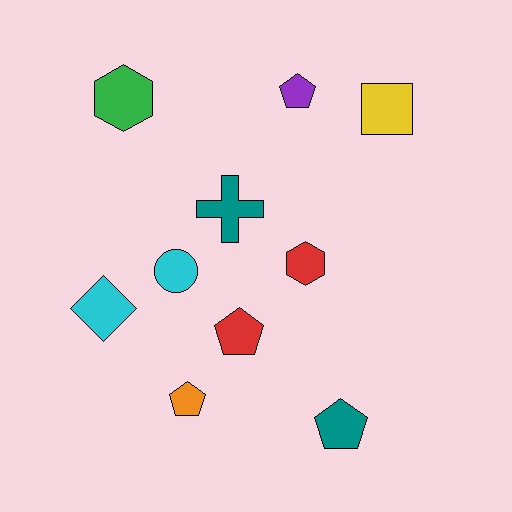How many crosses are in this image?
There is 1 cross.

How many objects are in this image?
There are 10 objects.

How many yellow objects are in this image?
There is 1 yellow object.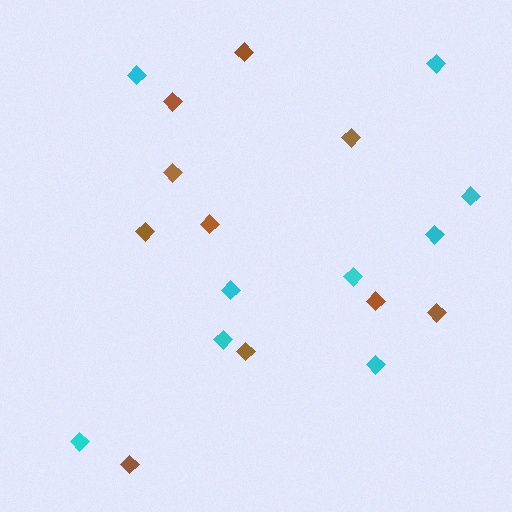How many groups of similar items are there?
There are 2 groups: one group of cyan diamonds (9) and one group of brown diamonds (10).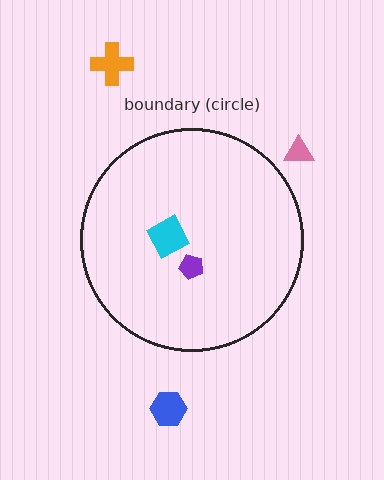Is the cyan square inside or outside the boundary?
Inside.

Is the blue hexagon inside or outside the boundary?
Outside.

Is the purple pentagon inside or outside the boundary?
Inside.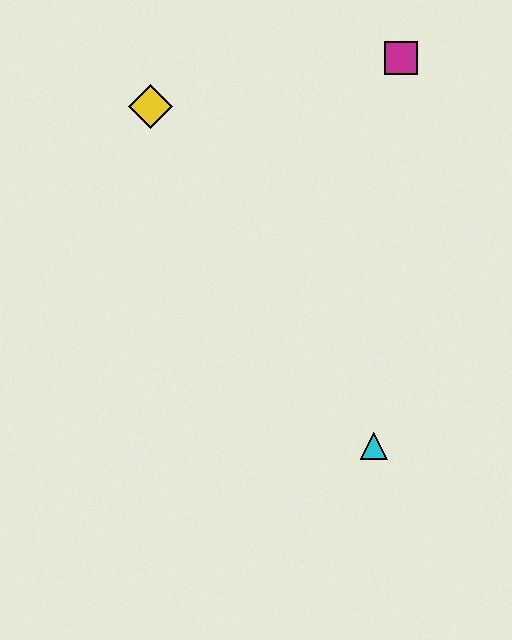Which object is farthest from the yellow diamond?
The cyan triangle is farthest from the yellow diamond.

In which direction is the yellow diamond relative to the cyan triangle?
The yellow diamond is above the cyan triangle.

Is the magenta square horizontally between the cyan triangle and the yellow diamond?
No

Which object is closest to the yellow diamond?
The magenta square is closest to the yellow diamond.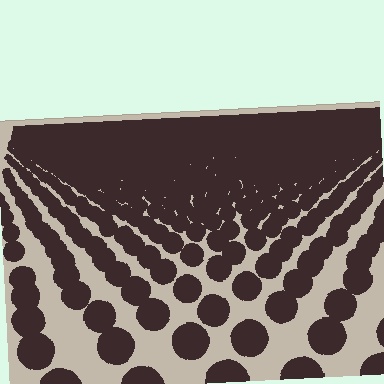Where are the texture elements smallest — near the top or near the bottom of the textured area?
Near the top.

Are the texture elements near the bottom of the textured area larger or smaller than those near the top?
Larger. Near the bottom, elements are closer to the viewer and appear at a bigger on-screen size.